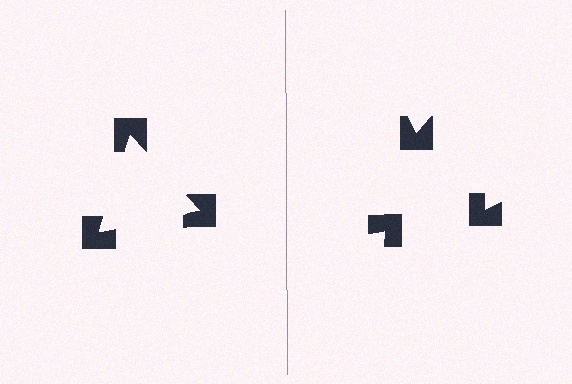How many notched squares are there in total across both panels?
6 — 3 on each side.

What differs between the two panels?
The notched squares are positioned identically on both sides; only the wedge orientations differ. On the left they align to a triangle; on the right they are misaligned.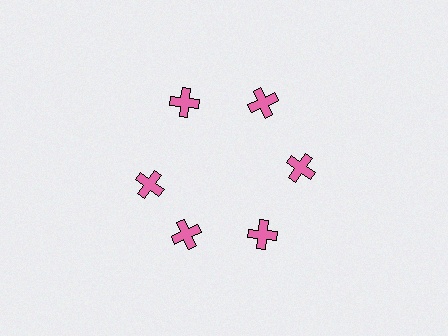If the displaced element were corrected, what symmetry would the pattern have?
It would have 6-fold rotational symmetry — the pattern would map onto itself every 60 degrees.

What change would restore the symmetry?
The symmetry would be restored by rotating it back into even spacing with its neighbors so that all 6 crosses sit at equal angles and equal distance from the center.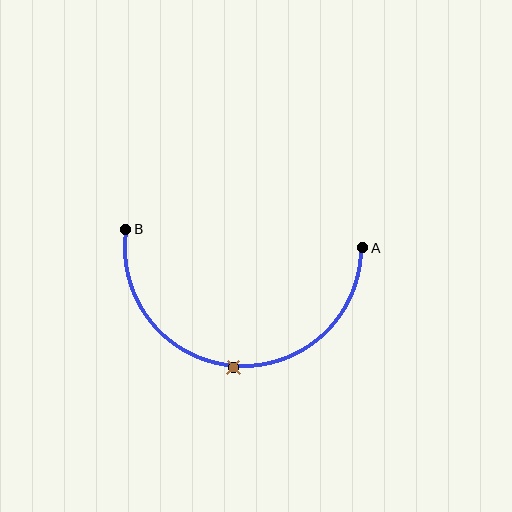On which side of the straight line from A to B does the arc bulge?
The arc bulges below the straight line connecting A and B.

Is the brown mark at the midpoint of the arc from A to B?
Yes. The brown mark lies on the arc at equal arc-length from both A and B — it is the arc midpoint.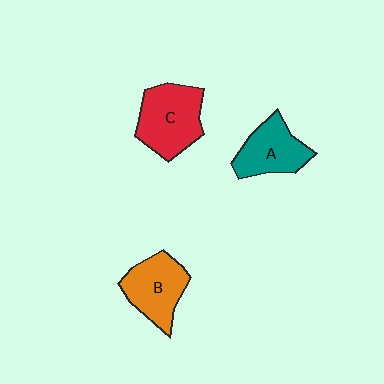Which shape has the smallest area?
Shape A (teal).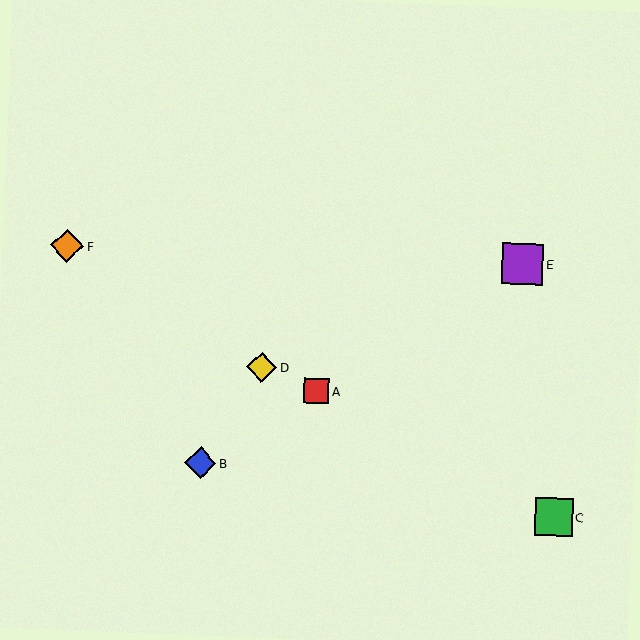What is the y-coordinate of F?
Object F is at y≈246.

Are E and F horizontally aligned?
Yes, both are at y≈264.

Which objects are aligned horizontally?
Objects E, F are aligned horizontally.